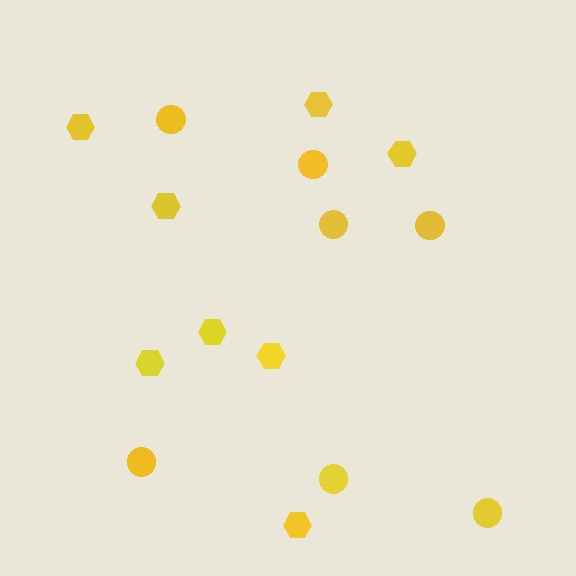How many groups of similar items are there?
There are 2 groups: one group of hexagons (8) and one group of circles (7).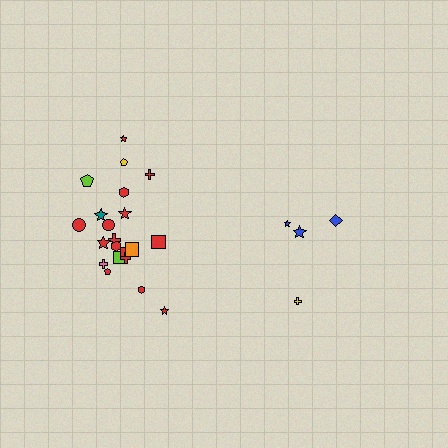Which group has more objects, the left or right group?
The left group.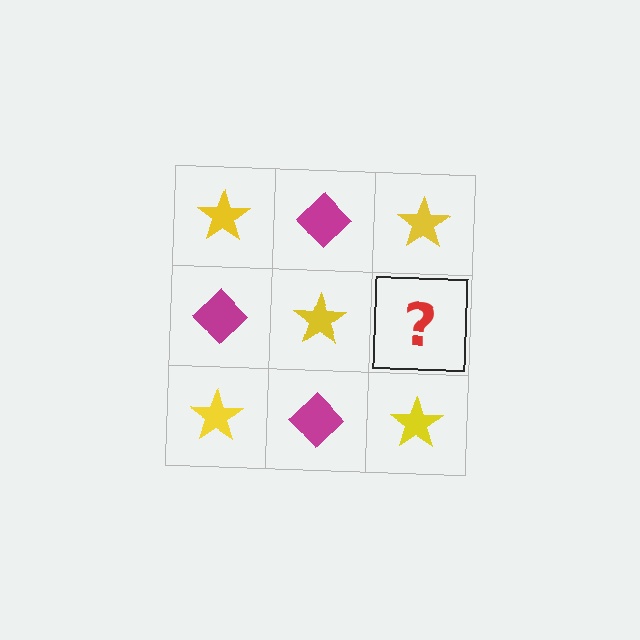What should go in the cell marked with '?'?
The missing cell should contain a magenta diamond.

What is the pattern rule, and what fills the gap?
The rule is that it alternates yellow star and magenta diamond in a checkerboard pattern. The gap should be filled with a magenta diamond.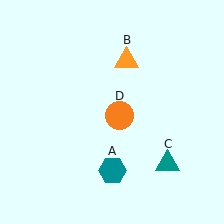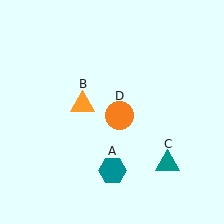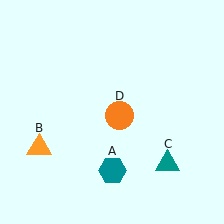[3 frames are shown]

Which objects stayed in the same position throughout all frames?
Teal hexagon (object A) and teal triangle (object C) and orange circle (object D) remained stationary.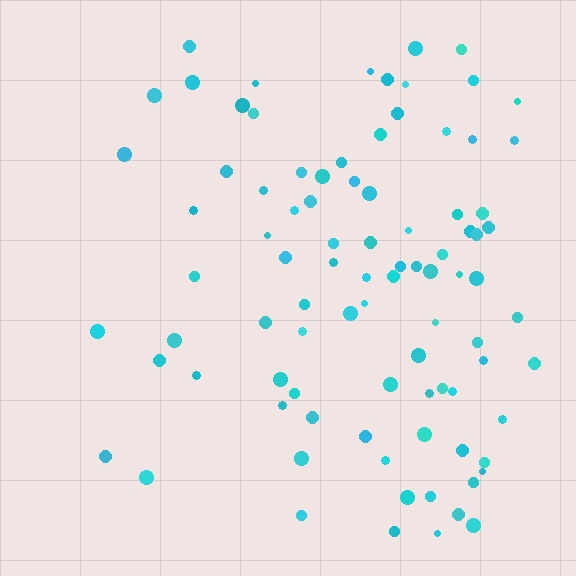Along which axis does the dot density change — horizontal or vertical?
Horizontal.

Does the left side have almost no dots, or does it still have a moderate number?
Still a moderate number, just noticeably fewer than the right.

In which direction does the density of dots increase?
From left to right, with the right side densest.